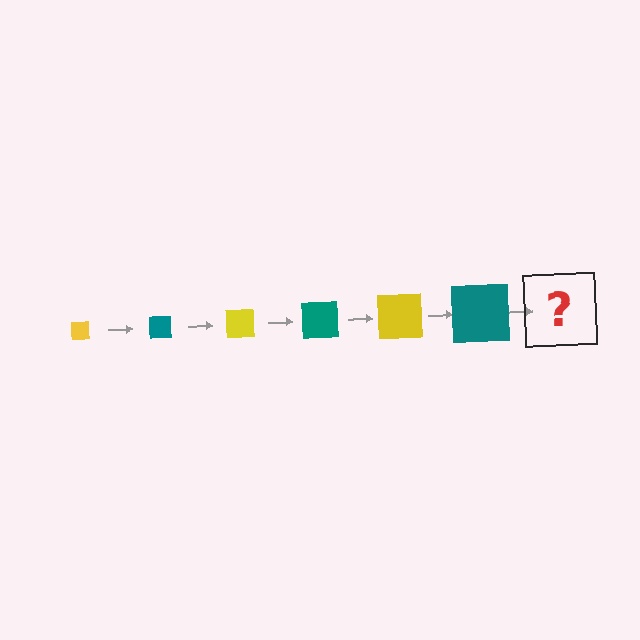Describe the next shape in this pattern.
It should be a yellow square, larger than the previous one.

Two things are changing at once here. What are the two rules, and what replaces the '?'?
The two rules are that the square grows larger each step and the color cycles through yellow and teal. The '?' should be a yellow square, larger than the previous one.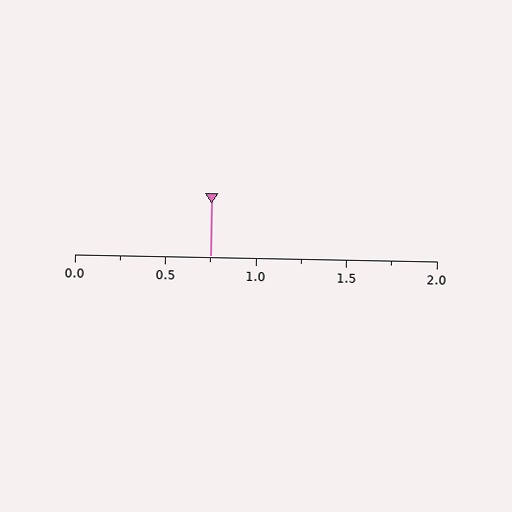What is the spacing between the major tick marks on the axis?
The major ticks are spaced 0.5 apart.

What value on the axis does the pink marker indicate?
The marker indicates approximately 0.75.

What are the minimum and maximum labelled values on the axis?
The axis runs from 0.0 to 2.0.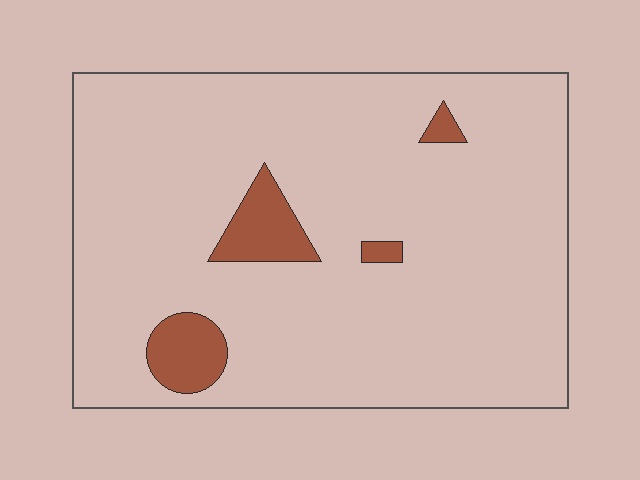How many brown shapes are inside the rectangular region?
4.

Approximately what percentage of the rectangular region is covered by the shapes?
Approximately 10%.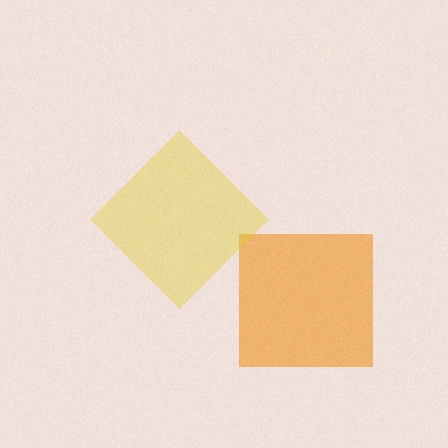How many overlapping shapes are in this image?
There are 2 overlapping shapes in the image.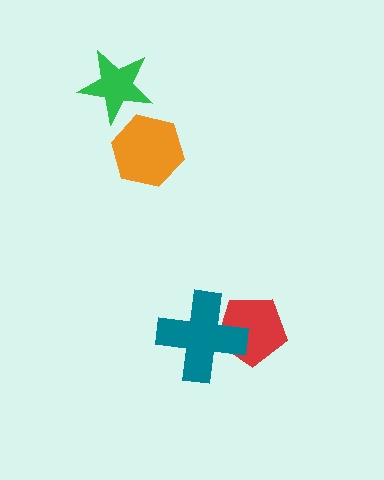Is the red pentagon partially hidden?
Yes, it is partially covered by another shape.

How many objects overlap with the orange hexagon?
0 objects overlap with the orange hexagon.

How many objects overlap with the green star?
0 objects overlap with the green star.